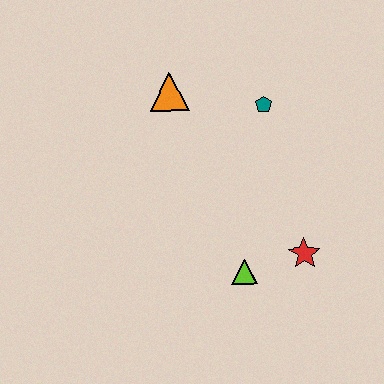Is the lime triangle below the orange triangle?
Yes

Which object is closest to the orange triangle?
The teal pentagon is closest to the orange triangle.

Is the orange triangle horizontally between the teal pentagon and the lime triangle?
No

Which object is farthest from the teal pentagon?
The lime triangle is farthest from the teal pentagon.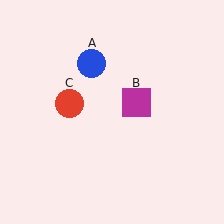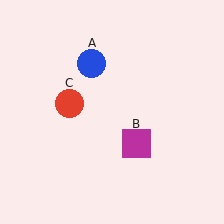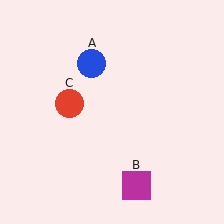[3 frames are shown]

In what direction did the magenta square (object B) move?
The magenta square (object B) moved down.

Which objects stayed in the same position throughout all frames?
Blue circle (object A) and red circle (object C) remained stationary.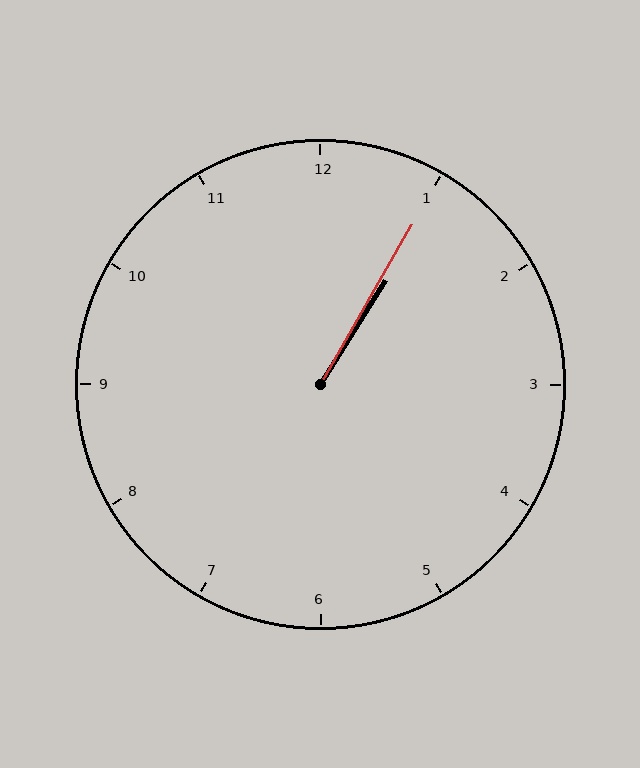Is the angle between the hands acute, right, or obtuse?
It is acute.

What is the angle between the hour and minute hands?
Approximately 2 degrees.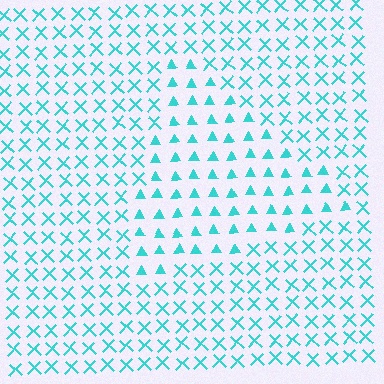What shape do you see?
I see a triangle.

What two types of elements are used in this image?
The image uses triangles inside the triangle region and X marks outside it.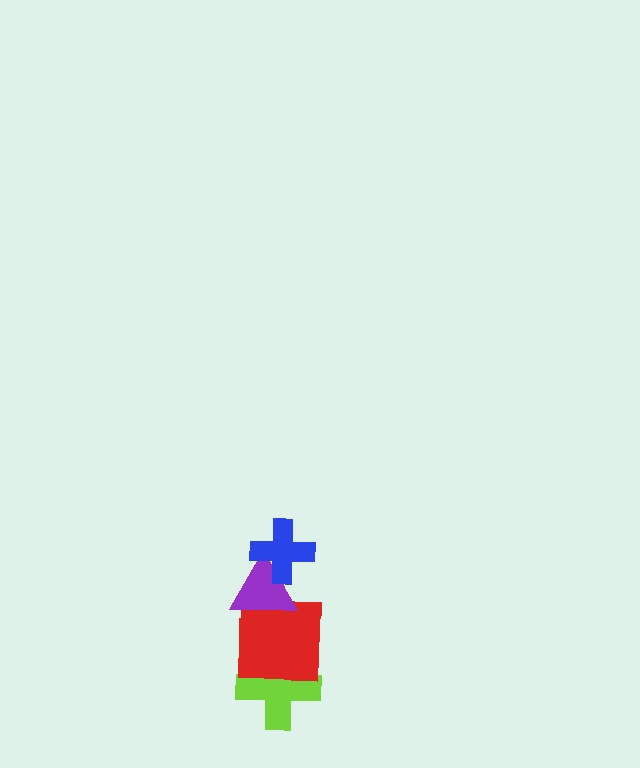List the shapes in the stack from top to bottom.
From top to bottom: the blue cross, the purple triangle, the red square, the lime cross.